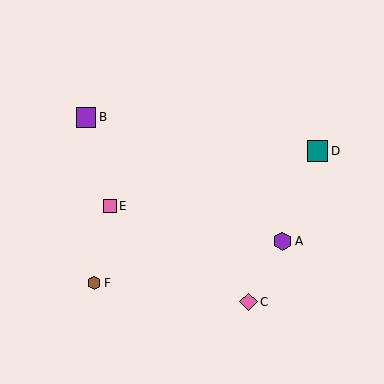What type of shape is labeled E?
Shape E is a pink square.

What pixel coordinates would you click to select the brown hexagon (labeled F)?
Click at (94, 283) to select the brown hexagon F.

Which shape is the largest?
The teal square (labeled D) is the largest.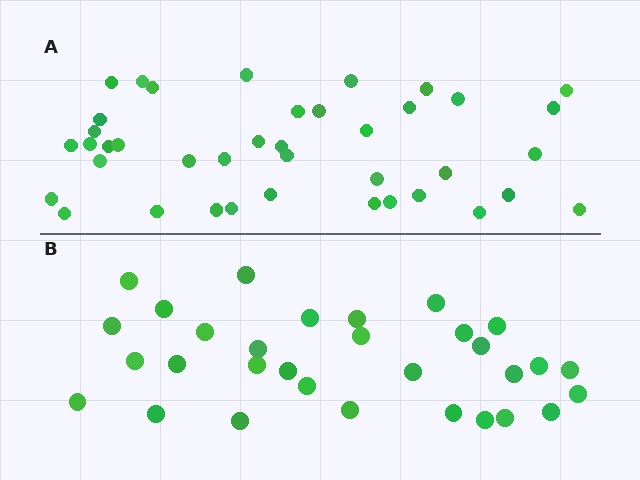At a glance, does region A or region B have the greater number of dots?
Region A (the top region) has more dots.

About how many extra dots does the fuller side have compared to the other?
Region A has roughly 8 or so more dots than region B.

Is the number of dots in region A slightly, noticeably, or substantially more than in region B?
Region A has noticeably more, but not dramatically so. The ratio is roughly 1.3 to 1.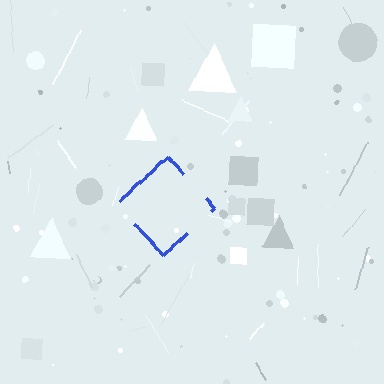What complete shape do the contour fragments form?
The contour fragments form a diamond.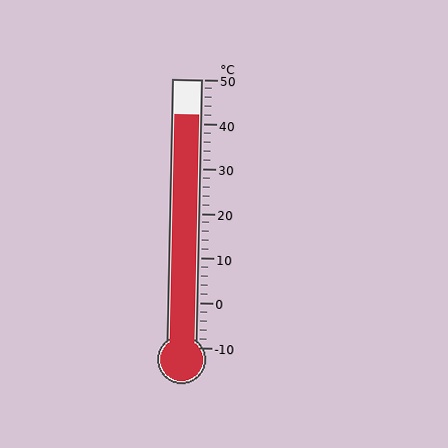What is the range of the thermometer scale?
The thermometer scale ranges from -10°C to 50°C.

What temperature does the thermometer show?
The thermometer shows approximately 42°C.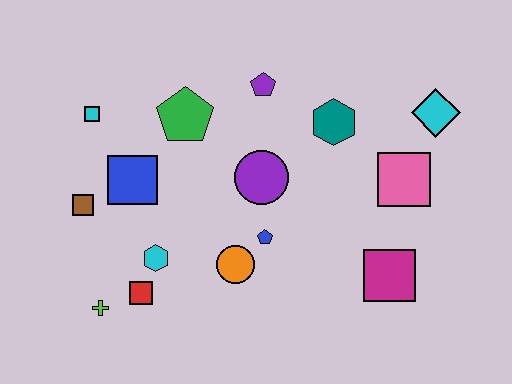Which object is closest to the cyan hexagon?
The red square is closest to the cyan hexagon.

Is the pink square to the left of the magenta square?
No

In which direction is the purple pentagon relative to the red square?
The purple pentagon is above the red square.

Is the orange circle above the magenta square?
Yes